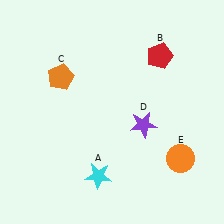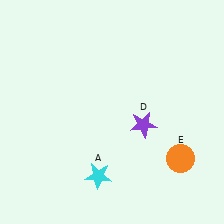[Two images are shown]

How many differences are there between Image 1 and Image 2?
There are 2 differences between the two images.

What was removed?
The red pentagon (B), the orange pentagon (C) were removed in Image 2.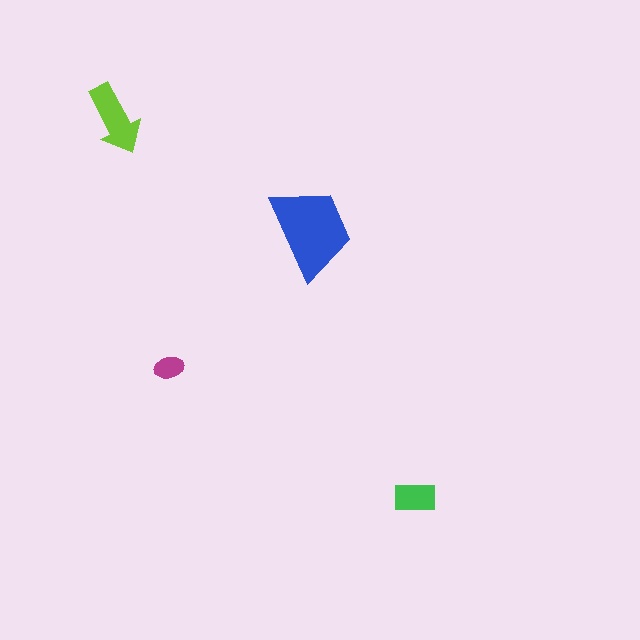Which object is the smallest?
The magenta ellipse.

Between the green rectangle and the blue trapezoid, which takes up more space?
The blue trapezoid.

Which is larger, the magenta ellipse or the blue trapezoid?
The blue trapezoid.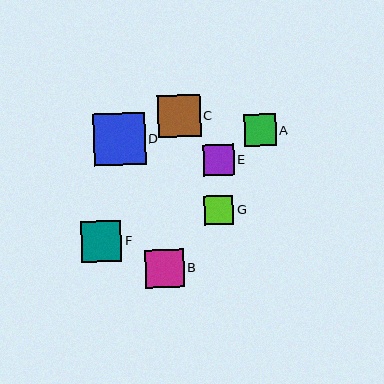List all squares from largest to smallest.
From largest to smallest: D, C, F, B, A, E, G.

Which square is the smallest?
Square G is the smallest with a size of approximately 29 pixels.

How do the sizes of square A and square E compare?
Square A and square E are approximately the same size.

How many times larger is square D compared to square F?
Square D is approximately 1.3 times the size of square F.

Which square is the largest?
Square D is the largest with a size of approximately 52 pixels.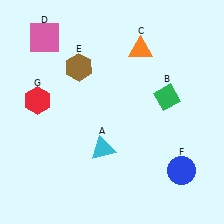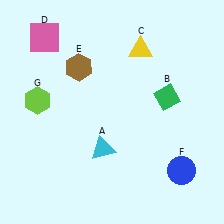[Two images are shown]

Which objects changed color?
C changed from orange to yellow. G changed from red to lime.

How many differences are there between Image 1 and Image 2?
There are 2 differences between the two images.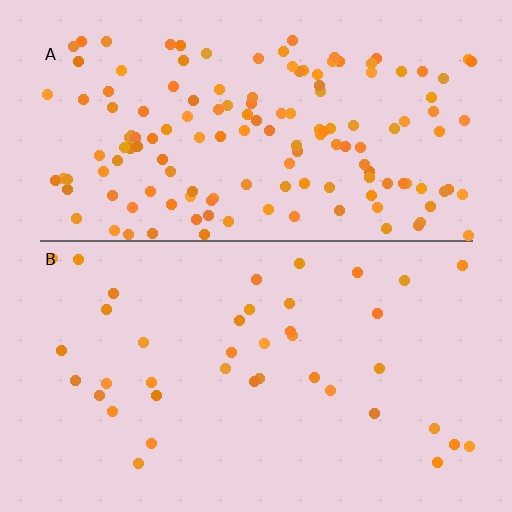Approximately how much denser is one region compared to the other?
Approximately 3.8× — region A over region B.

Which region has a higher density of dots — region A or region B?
A (the top).